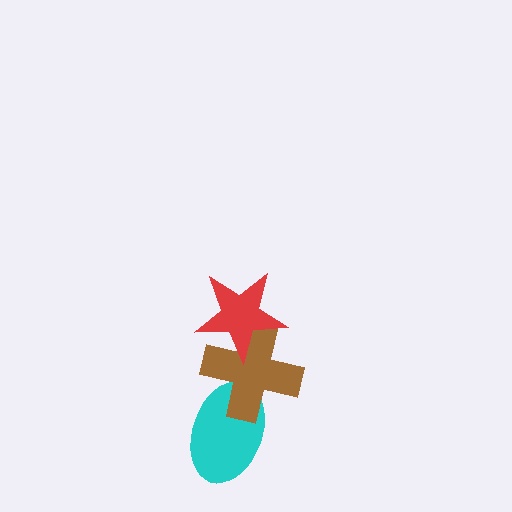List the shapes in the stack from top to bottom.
From top to bottom: the red star, the brown cross, the cyan ellipse.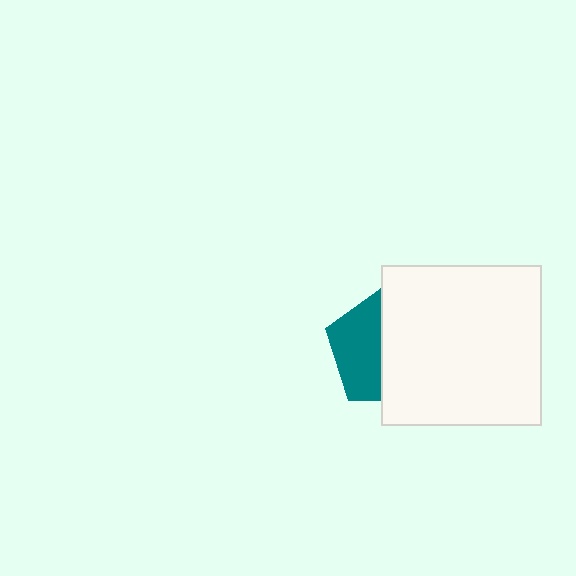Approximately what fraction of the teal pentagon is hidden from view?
Roughly 56% of the teal pentagon is hidden behind the white square.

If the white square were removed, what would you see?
You would see the complete teal pentagon.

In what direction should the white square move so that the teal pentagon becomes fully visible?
The white square should move right. That is the shortest direction to clear the overlap and leave the teal pentagon fully visible.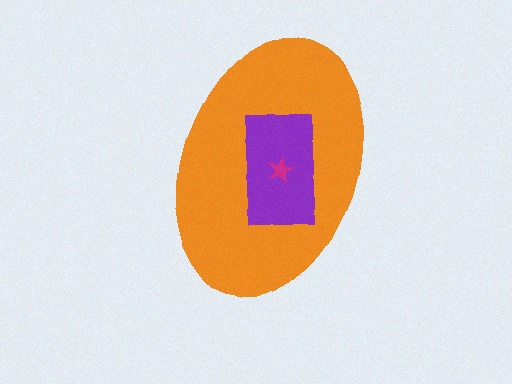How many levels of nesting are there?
3.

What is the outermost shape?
The orange ellipse.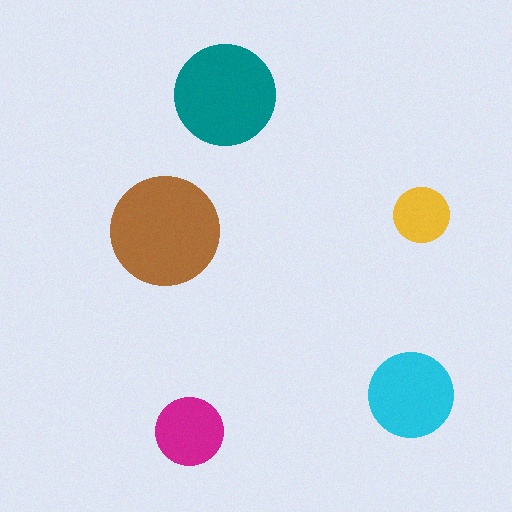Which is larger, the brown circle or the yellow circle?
The brown one.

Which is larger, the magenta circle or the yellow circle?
The magenta one.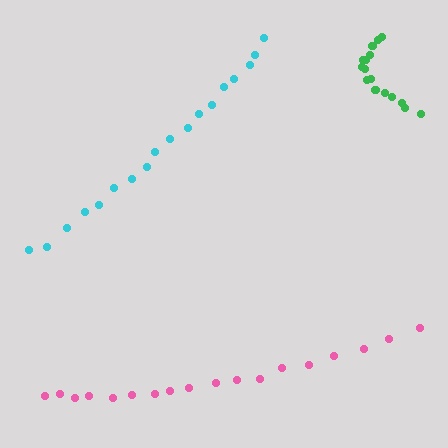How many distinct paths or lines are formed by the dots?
There are 3 distinct paths.